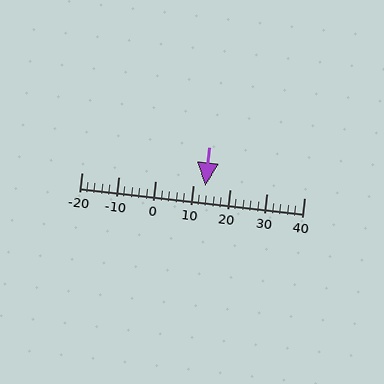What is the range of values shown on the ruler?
The ruler shows values from -20 to 40.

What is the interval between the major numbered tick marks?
The major tick marks are spaced 10 units apart.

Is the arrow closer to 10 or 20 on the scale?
The arrow is closer to 10.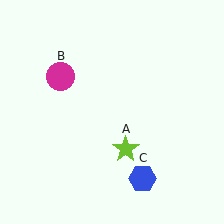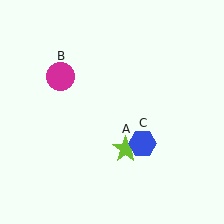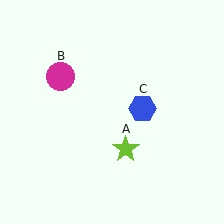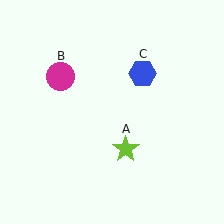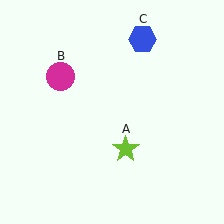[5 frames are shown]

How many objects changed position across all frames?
1 object changed position: blue hexagon (object C).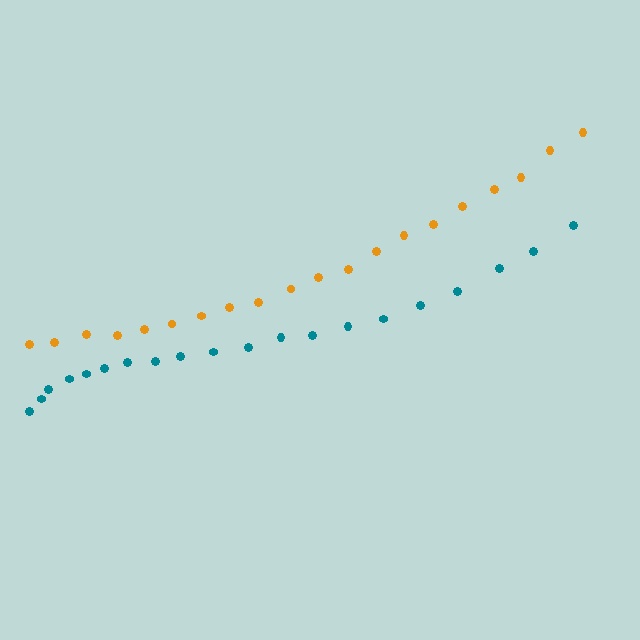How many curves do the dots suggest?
There are 2 distinct paths.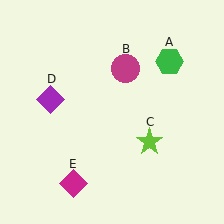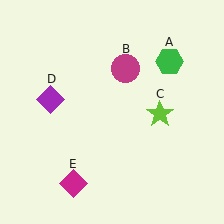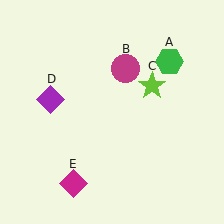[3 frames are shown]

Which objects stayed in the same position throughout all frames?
Green hexagon (object A) and magenta circle (object B) and purple diamond (object D) and magenta diamond (object E) remained stationary.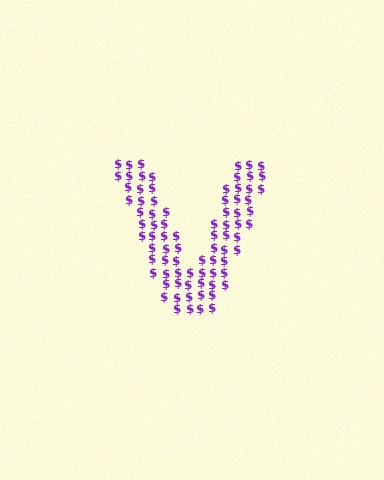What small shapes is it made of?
It is made of small dollar signs.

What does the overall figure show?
The overall figure shows the letter V.